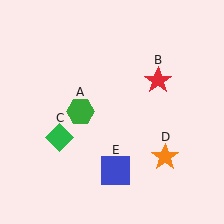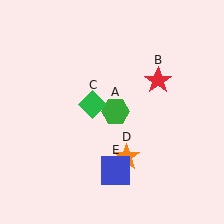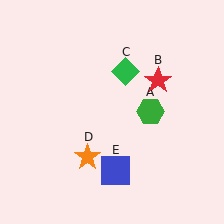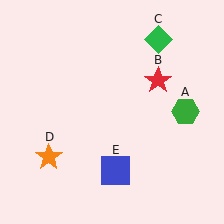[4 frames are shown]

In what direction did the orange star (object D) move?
The orange star (object D) moved left.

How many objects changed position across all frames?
3 objects changed position: green hexagon (object A), green diamond (object C), orange star (object D).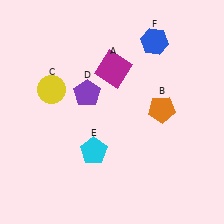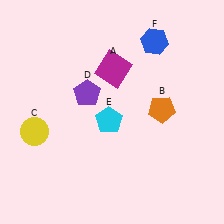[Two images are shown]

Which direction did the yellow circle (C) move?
The yellow circle (C) moved down.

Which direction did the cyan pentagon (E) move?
The cyan pentagon (E) moved up.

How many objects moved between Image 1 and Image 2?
2 objects moved between the two images.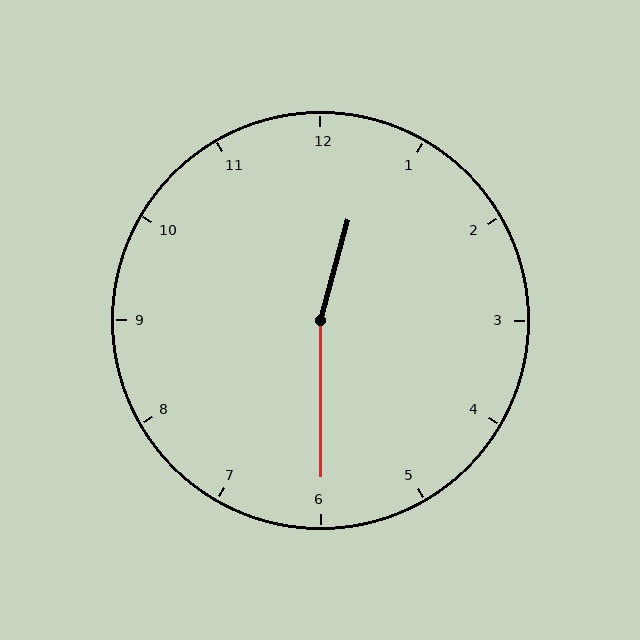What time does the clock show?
12:30.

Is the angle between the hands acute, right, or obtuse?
It is obtuse.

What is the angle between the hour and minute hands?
Approximately 165 degrees.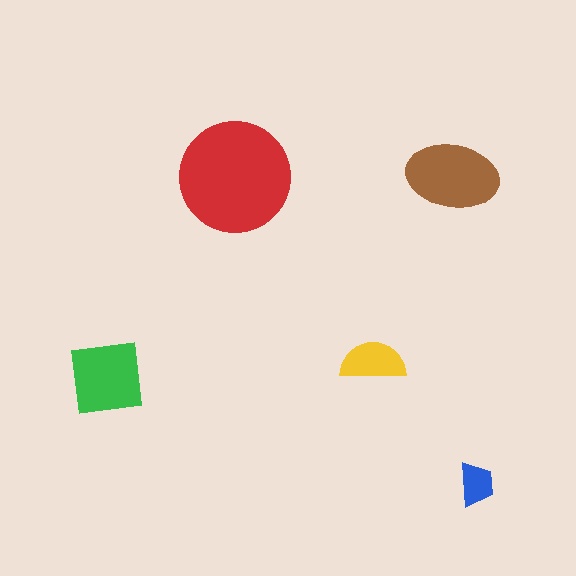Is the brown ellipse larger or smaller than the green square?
Larger.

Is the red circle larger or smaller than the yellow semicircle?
Larger.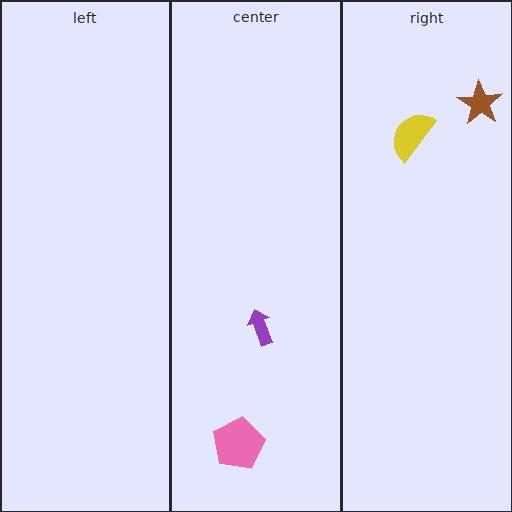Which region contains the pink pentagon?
The center region.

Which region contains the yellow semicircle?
The right region.